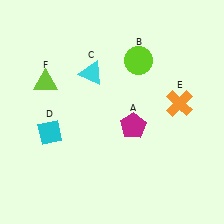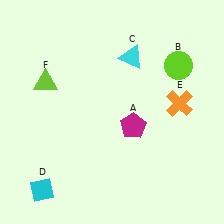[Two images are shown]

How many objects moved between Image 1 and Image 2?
3 objects moved between the two images.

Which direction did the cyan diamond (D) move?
The cyan diamond (D) moved down.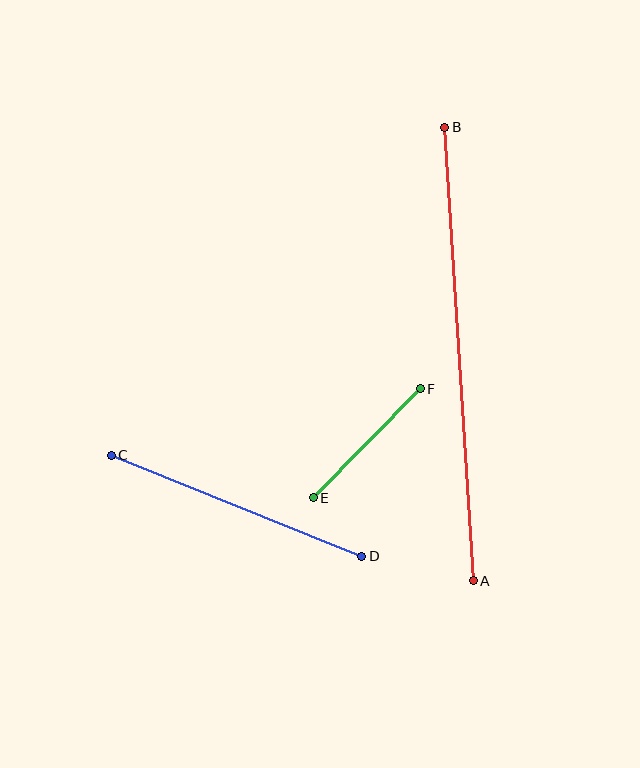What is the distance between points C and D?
The distance is approximately 270 pixels.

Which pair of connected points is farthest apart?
Points A and B are farthest apart.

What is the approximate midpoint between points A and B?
The midpoint is at approximately (459, 354) pixels.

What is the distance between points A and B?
The distance is approximately 455 pixels.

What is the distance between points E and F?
The distance is approximately 153 pixels.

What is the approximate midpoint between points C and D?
The midpoint is at approximately (236, 506) pixels.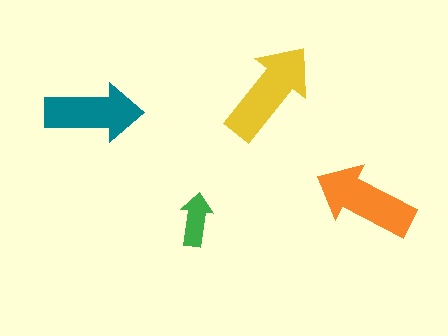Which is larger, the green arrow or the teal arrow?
The teal one.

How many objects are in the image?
There are 4 objects in the image.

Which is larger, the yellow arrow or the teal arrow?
The yellow one.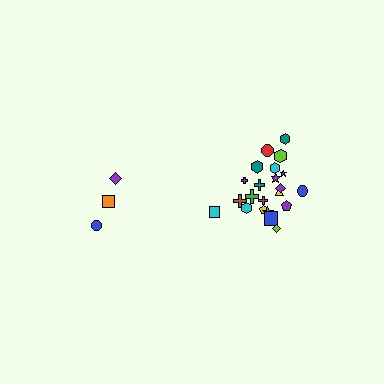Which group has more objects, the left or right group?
The right group.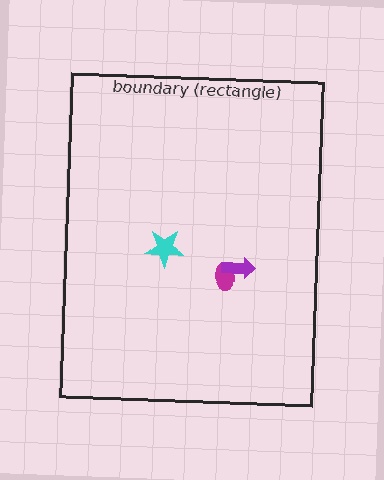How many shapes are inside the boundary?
3 inside, 0 outside.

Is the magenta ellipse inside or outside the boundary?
Inside.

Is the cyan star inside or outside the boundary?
Inside.